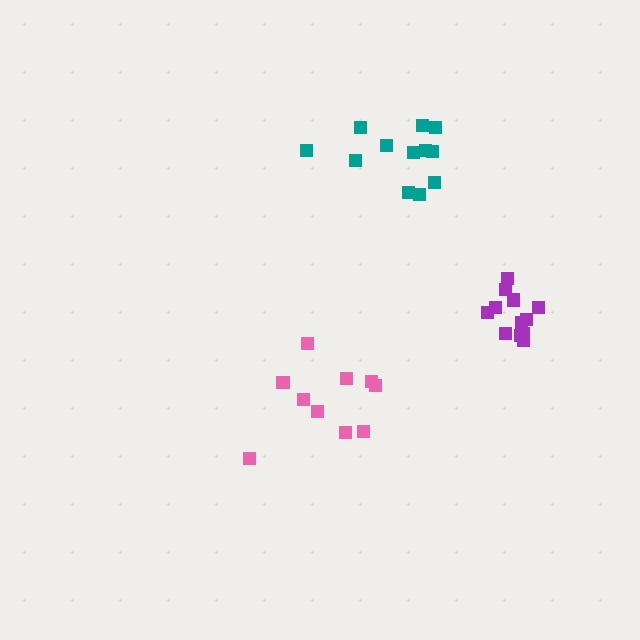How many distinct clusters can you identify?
There are 3 distinct clusters.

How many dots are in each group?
Group 1: 12 dots, Group 2: 10 dots, Group 3: 13 dots (35 total).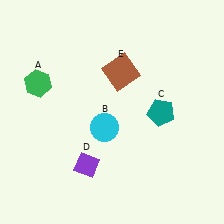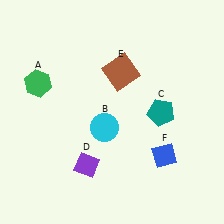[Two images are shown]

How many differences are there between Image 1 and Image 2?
There is 1 difference between the two images.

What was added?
A blue diamond (F) was added in Image 2.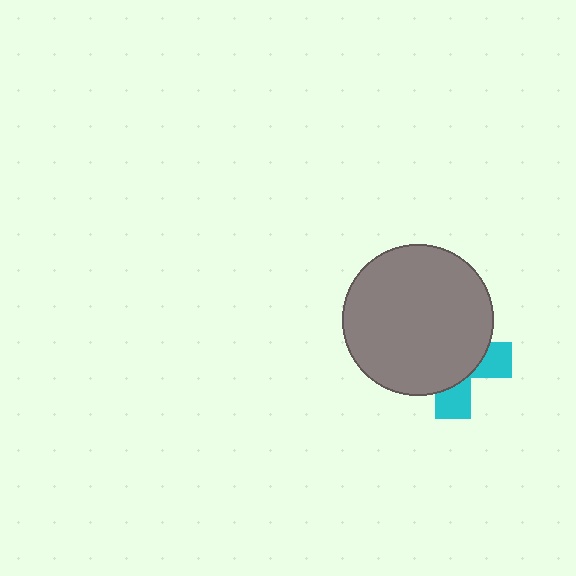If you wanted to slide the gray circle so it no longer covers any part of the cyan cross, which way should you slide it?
Slide it toward the upper-left — that is the most direct way to separate the two shapes.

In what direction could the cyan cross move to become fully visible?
The cyan cross could move toward the lower-right. That would shift it out from behind the gray circle entirely.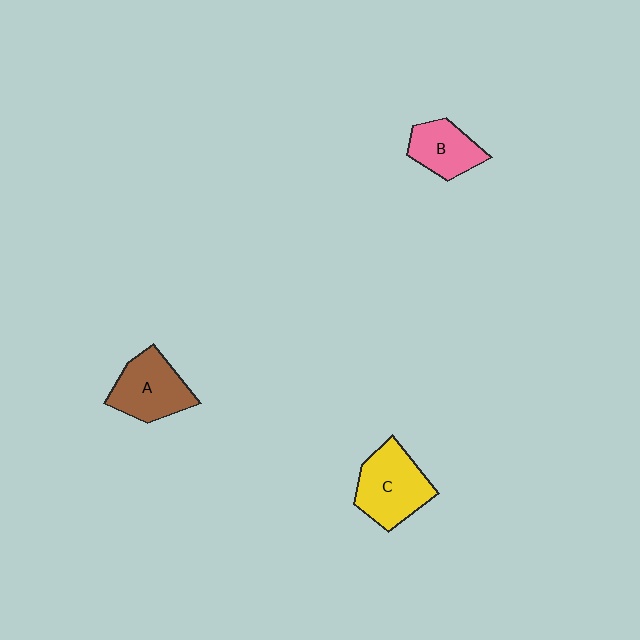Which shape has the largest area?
Shape C (yellow).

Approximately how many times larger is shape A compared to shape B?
Approximately 1.3 times.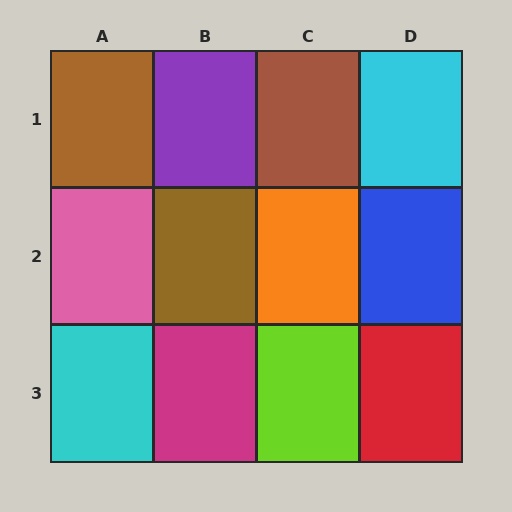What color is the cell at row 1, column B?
Purple.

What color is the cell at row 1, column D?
Cyan.